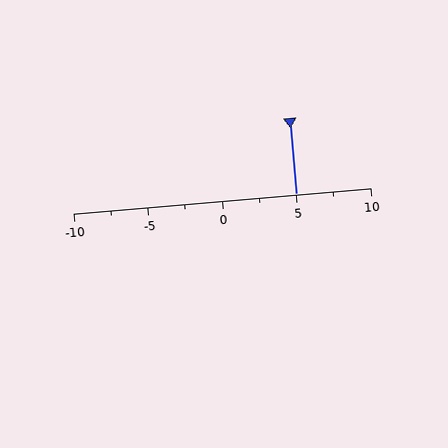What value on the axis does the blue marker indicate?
The marker indicates approximately 5.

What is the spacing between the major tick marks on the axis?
The major ticks are spaced 5 apart.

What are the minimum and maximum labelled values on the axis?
The axis runs from -10 to 10.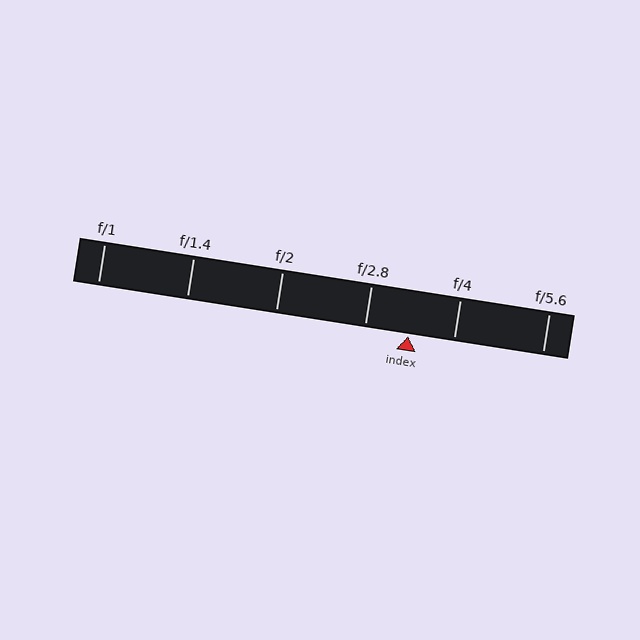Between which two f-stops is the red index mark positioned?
The index mark is between f/2.8 and f/4.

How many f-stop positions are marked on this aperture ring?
There are 6 f-stop positions marked.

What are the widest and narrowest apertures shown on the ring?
The widest aperture shown is f/1 and the narrowest is f/5.6.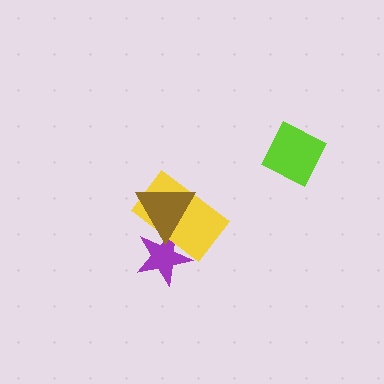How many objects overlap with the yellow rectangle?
2 objects overlap with the yellow rectangle.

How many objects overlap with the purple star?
2 objects overlap with the purple star.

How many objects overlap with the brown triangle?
2 objects overlap with the brown triangle.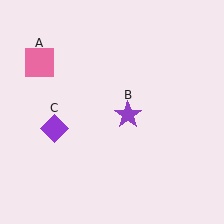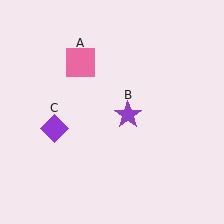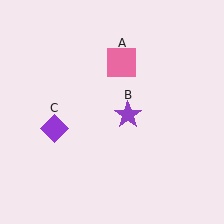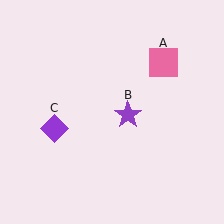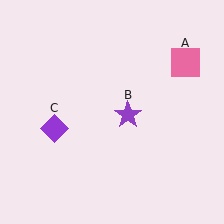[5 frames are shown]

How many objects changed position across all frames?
1 object changed position: pink square (object A).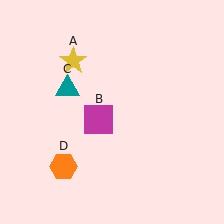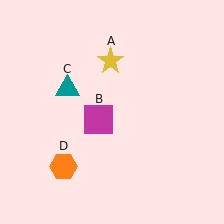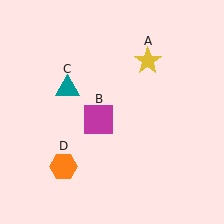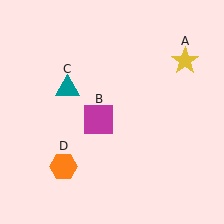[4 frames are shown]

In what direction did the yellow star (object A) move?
The yellow star (object A) moved right.